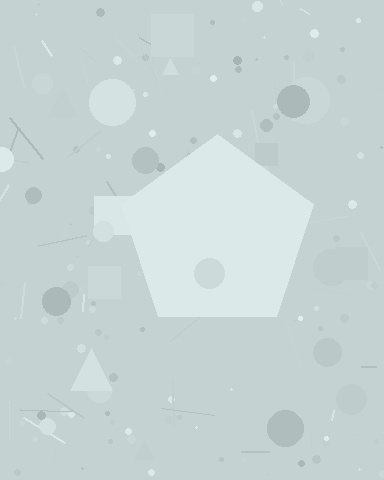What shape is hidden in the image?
A pentagon is hidden in the image.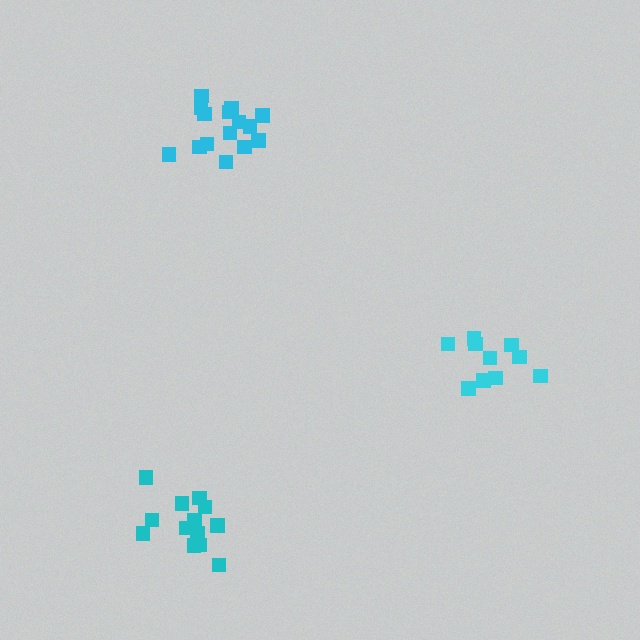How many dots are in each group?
Group 1: 15 dots, Group 2: 10 dots, Group 3: 13 dots (38 total).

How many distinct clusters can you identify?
There are 3 distinct clusters.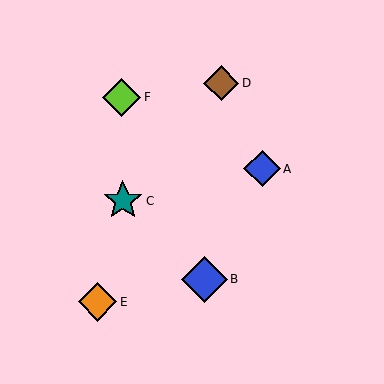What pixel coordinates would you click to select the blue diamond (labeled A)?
Click at (262, 169) to select the blue diamond A.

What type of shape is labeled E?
Shape E is an orange diamond.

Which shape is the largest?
The blue diamond (labeled B) is the largest.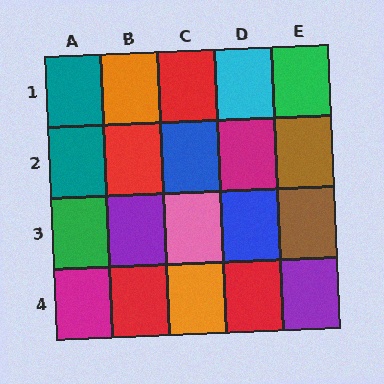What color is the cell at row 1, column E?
Green.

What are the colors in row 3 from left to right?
Green, purple, pink, blue, brown.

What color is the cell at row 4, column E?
Purple.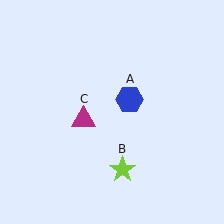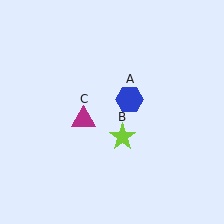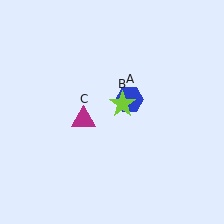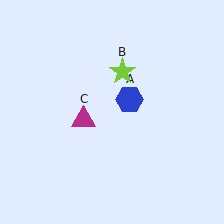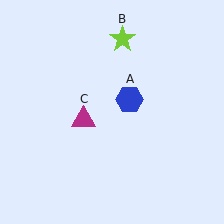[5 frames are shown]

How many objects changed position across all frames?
1 object changed position: lime star (object B).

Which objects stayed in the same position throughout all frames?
Blue hexagon (object A) and magenta triangle (object C) remained stationary.